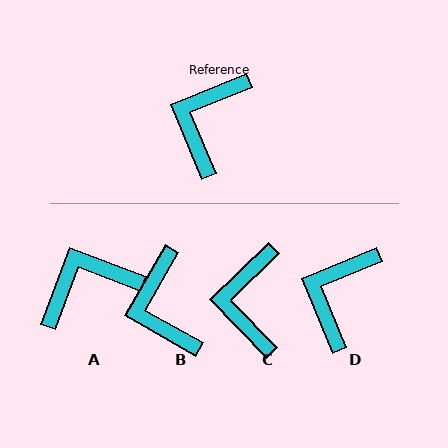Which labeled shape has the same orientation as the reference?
D.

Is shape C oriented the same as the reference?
No, it is off by about 22 degrees.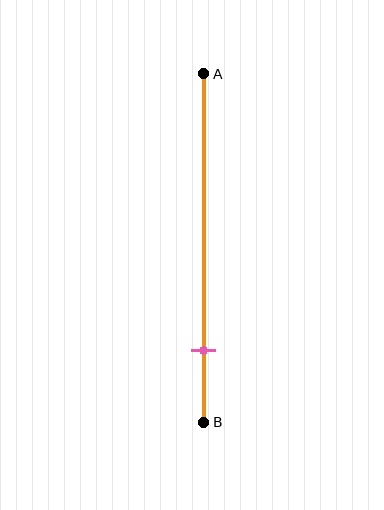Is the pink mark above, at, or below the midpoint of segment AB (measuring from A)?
The pink mark is below the midpoint of segment AB.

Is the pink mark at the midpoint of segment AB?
No, the mark is at about 80% from A, not at the 50% midpoint.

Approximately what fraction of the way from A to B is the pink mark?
The pink mark is approximately 80% of the way from A to B.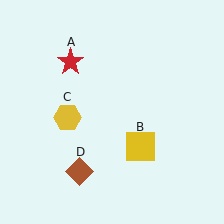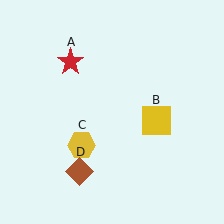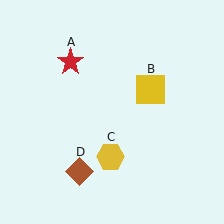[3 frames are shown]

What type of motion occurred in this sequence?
The yellow square (object B), yellow hexagon (object C) rotated counterclockwise around the center of the scene.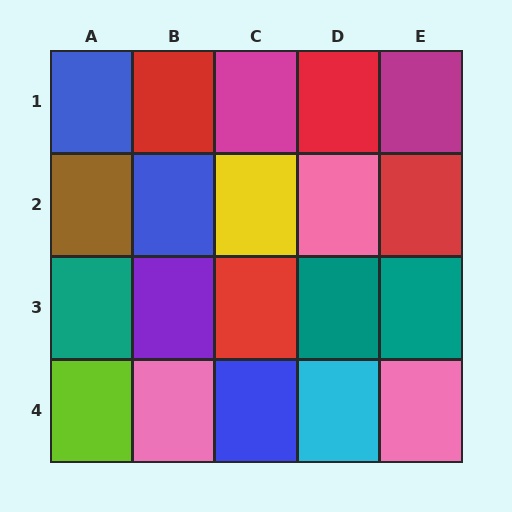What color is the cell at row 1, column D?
Red.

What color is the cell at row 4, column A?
Lime.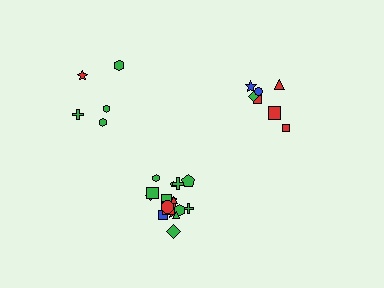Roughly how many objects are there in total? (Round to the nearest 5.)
Roughly 30 objects in total.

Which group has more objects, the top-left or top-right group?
The top-right group.